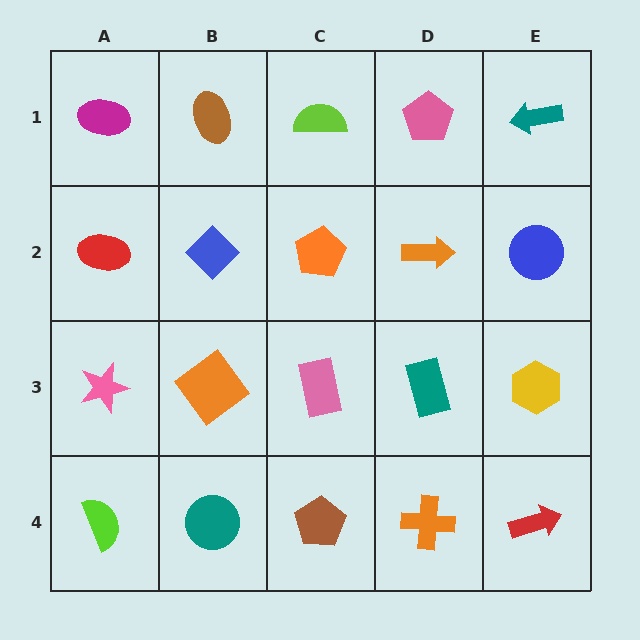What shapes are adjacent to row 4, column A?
A pink star (row 3, column A), a teal circle (row 4, column B).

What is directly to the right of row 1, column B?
A lime semicircle.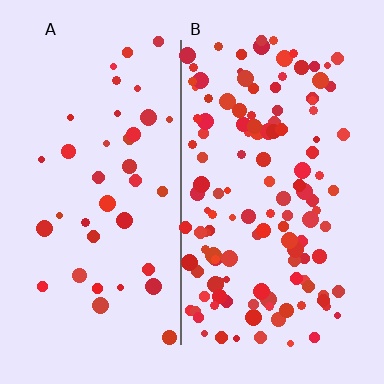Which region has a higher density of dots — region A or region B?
B (the right).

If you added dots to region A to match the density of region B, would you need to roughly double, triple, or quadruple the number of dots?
Approximately triple.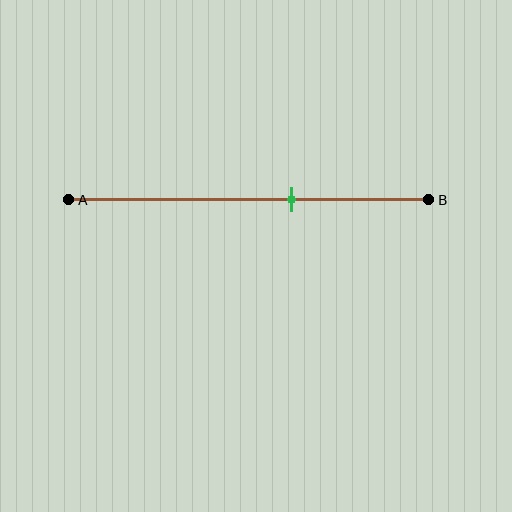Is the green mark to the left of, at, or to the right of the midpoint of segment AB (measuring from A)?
The green mark is to the right of the midpoint of segment AB.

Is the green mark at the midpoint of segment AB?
No, the mark is at about 60% from A, not at the 50% midpoint.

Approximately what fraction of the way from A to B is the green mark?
The green mark is approximately 60% of the way from A to B.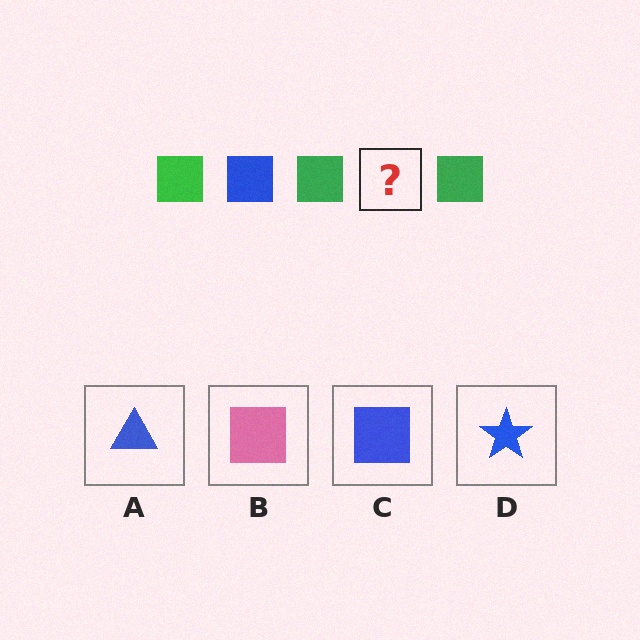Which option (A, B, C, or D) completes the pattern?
C.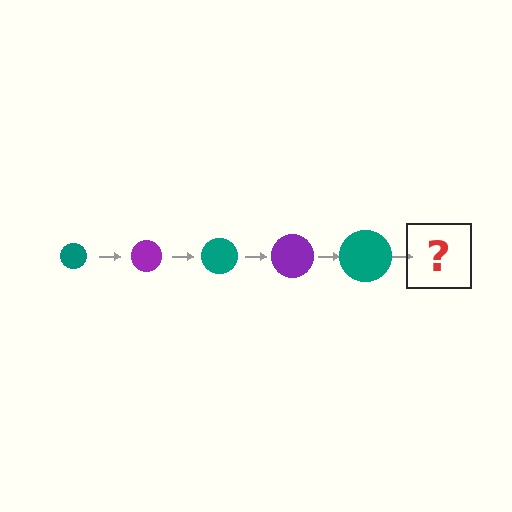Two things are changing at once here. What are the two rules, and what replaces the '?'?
The two rules are that the circle grows larger each step and the color cycles through teal and purple. The '?' should be a purple circle, larger than the previous one.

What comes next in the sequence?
The next element should be a purple circle, larger than the previous one.